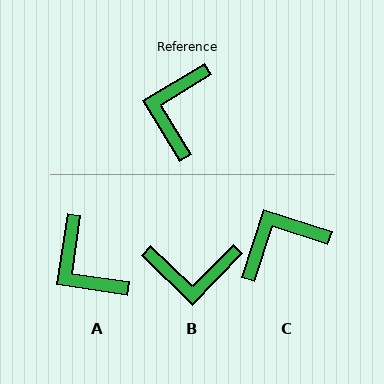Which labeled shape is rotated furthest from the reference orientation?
B, about 104 degrees away.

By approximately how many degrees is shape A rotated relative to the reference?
Approximately 50 degrees counter-clockwise.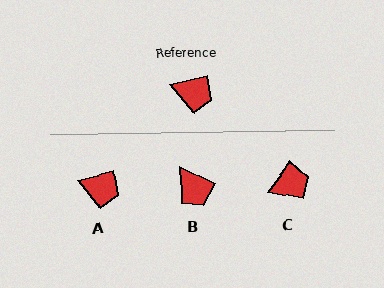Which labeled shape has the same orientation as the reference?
A.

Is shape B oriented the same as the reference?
No, it is off by about 40 degrees.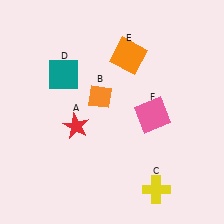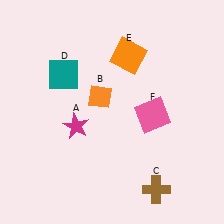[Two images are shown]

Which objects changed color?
A changed from red to magenta. C changed from yellow to brown.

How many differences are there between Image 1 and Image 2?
There are 2 differences between the two images.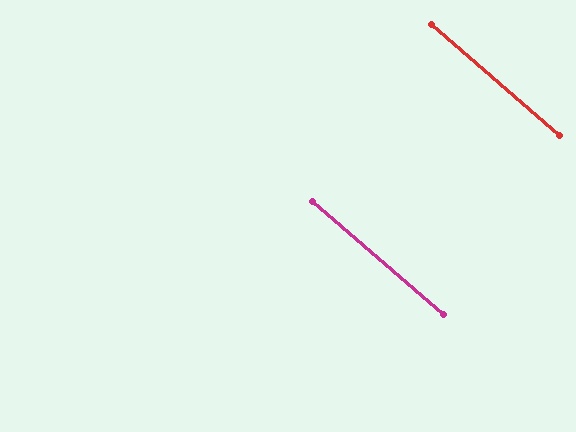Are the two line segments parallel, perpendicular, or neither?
Parallel — their directions differ by only 0.4°.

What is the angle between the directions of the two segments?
Approximately 0 degrees.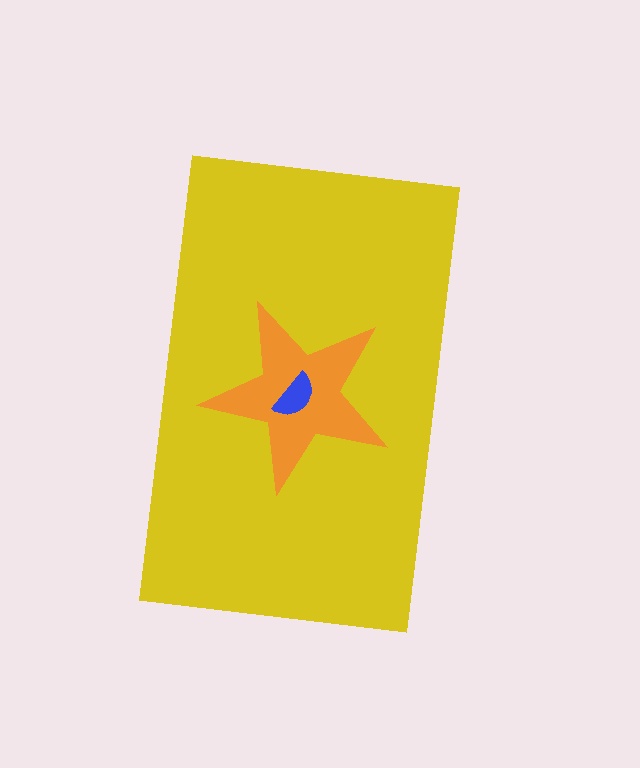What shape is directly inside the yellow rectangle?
The orange star.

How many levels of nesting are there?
3.